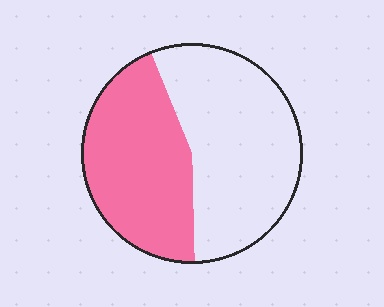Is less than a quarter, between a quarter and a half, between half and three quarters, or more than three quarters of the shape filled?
Between a quarter and a half.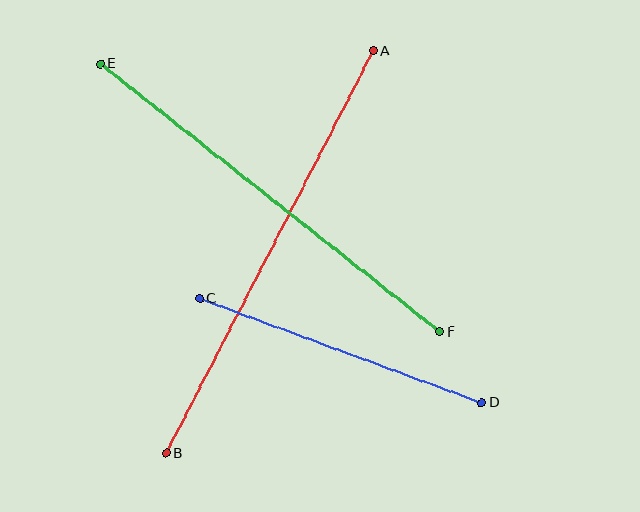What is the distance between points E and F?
The distance is approximately 432 pixels.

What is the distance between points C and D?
The distance is approximately 301 pixels.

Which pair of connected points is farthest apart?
Points A and B are farthest apart.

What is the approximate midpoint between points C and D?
The midpoint is at approximately (341, 350) pixels.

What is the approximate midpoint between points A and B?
The midpoint is at approximately (270, 252) pixels.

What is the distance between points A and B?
The distance is approximately 453 pixels.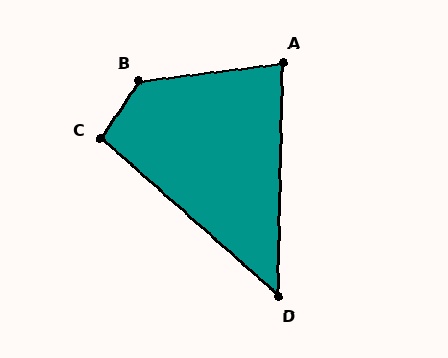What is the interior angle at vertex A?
Approximately 82 degrees (acute).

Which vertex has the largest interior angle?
B, at approximately 131 degrees.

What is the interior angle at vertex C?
Approximately 98 degrees (obtuse).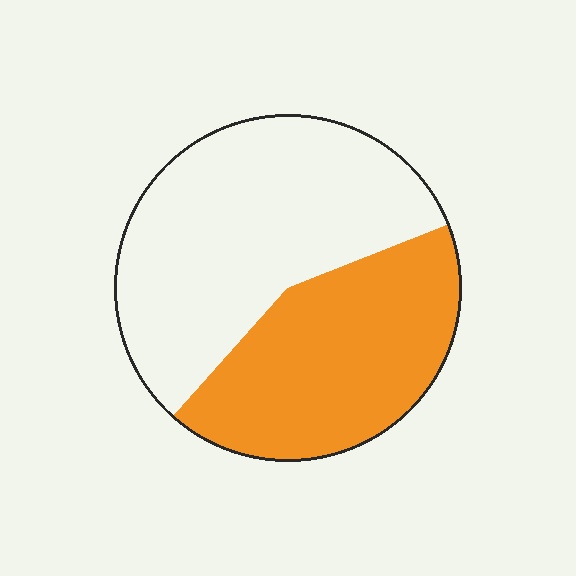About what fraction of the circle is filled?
About two fifths (2/5).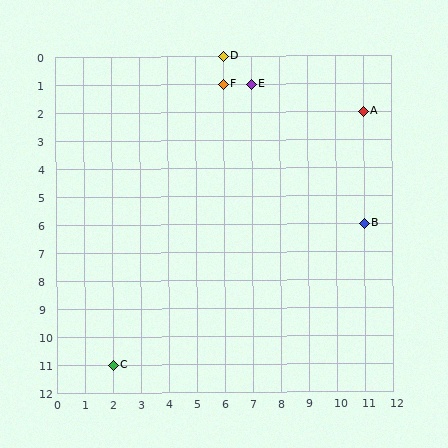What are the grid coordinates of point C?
Point C is at grid coordinates (2, 11).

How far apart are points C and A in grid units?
Points C and A are 9 columns and 9 rows apart (about 12.7 grid units diagonally).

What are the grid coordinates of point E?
Point E is at grid coordinates (7, 1).